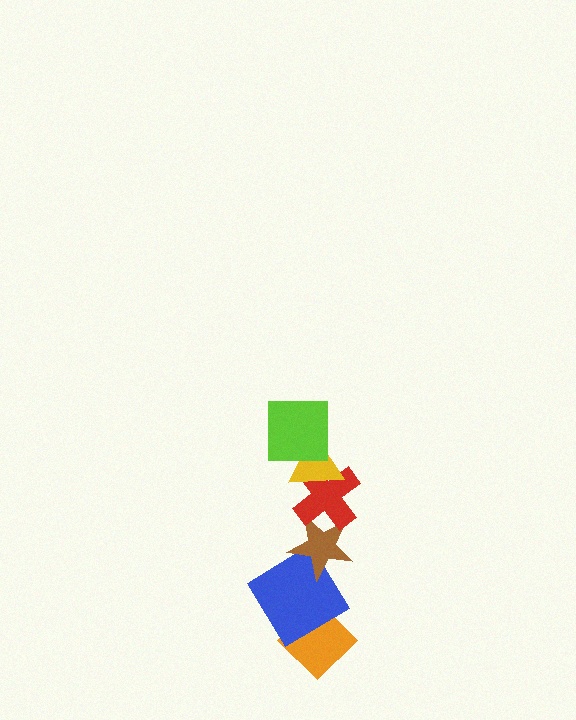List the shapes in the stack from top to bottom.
From top to bottom: the lime square, the yellow triangle, the red cross, the brown star, the blue diamond, the orange diamond.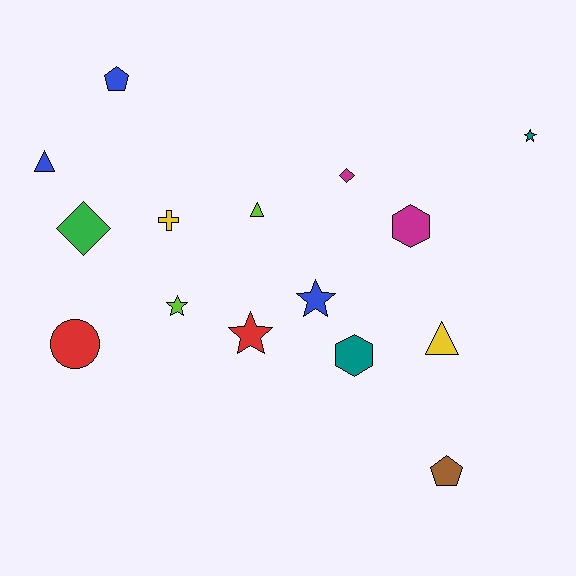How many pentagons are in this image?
There are 2 pentagons.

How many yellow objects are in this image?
There are 2 yellow objects.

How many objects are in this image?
There are 15 objects.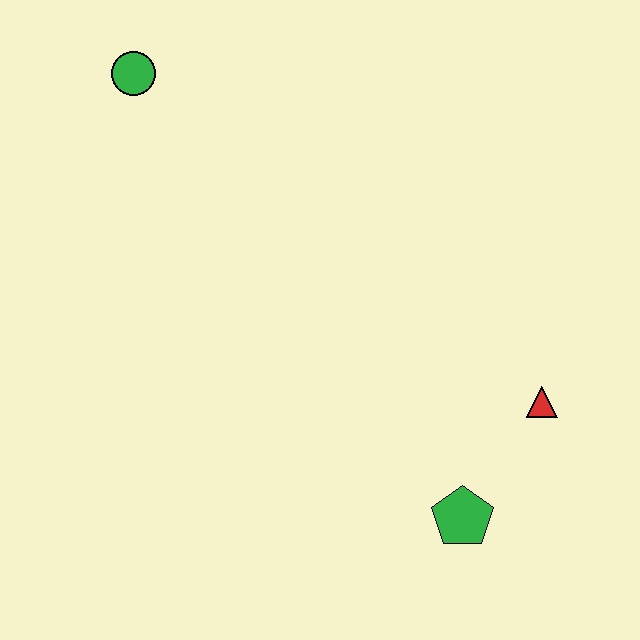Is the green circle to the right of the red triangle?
No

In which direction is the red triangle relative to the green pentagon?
The red triangle is above the green pentagon.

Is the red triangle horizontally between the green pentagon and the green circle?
No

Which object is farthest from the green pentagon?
The green circle is farthest from the green pentagon.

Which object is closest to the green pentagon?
The red triangle is closest to the green pentagon.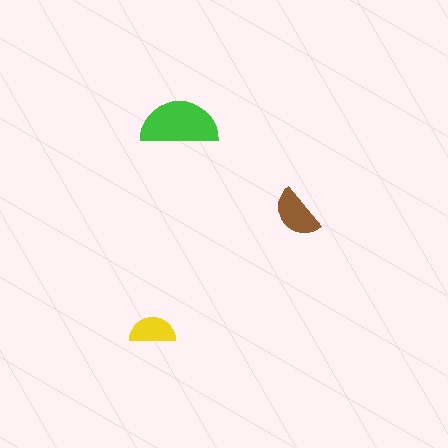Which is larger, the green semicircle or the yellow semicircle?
The green one.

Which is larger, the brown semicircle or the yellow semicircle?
The brown one.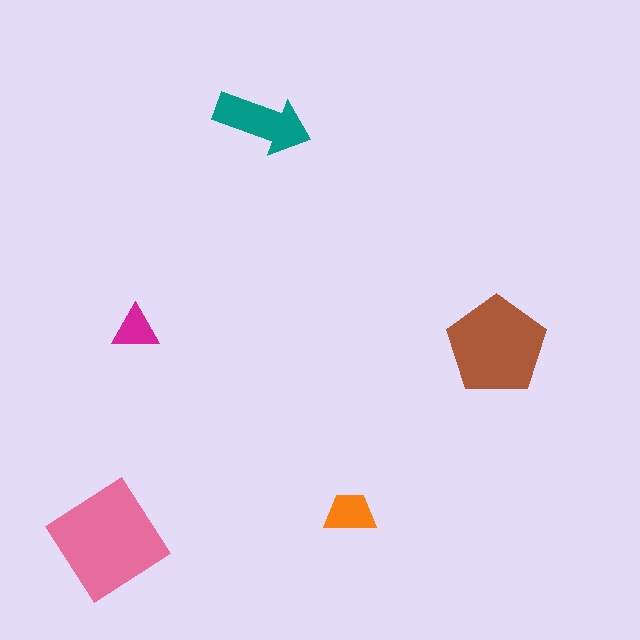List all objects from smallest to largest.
The magenta triangle, the orange trapezoid, the teal arrow, the brown pentagon, the pink diamond.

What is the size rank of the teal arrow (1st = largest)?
3rd.